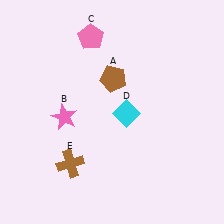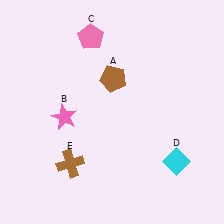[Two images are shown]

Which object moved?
The cyan diamond (D) moved right.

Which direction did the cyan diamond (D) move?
The cyan diamond (D) moved right.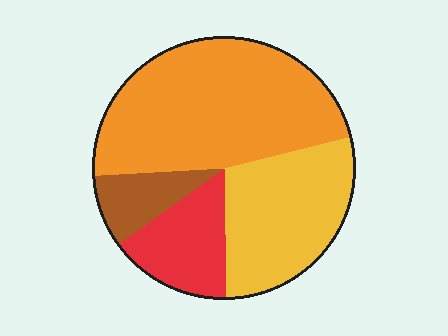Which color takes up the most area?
Orange, at roughly 45%.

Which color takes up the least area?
Brown, at roughly 10%.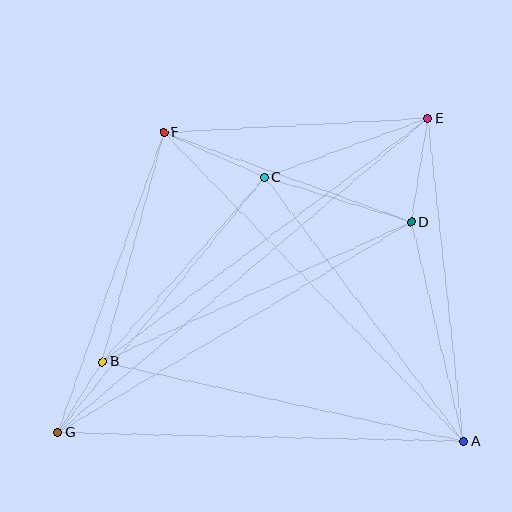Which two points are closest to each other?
Points B and G are closest to each other.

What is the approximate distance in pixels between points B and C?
The distance between B and C is approximately 245 pixels.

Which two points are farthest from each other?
Points E and G are farthest from each other.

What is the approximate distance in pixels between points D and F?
The distance between D and F is approximately 263 pixels.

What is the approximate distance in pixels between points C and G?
The distance between C and G is approximately 328 pixels.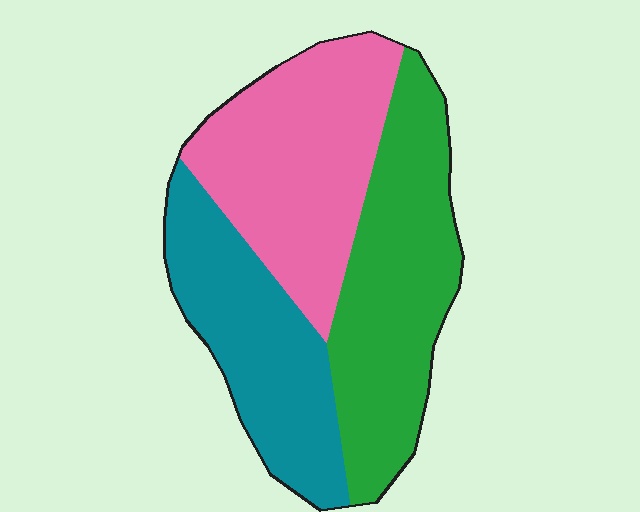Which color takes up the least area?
Teal, at roughly 30%.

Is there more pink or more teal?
Pink.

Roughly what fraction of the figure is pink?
Pink takes up about one third (1/3) of the figure.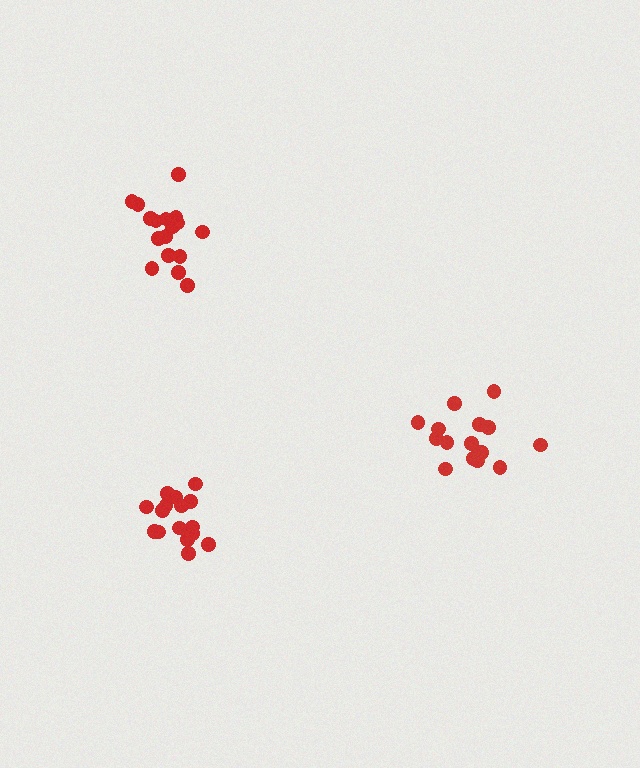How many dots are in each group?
Group 1: 16 dots, Group 2: 15 dots, Group 3: 18 dots (49 total).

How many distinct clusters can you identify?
There are 3 distinct clusters.